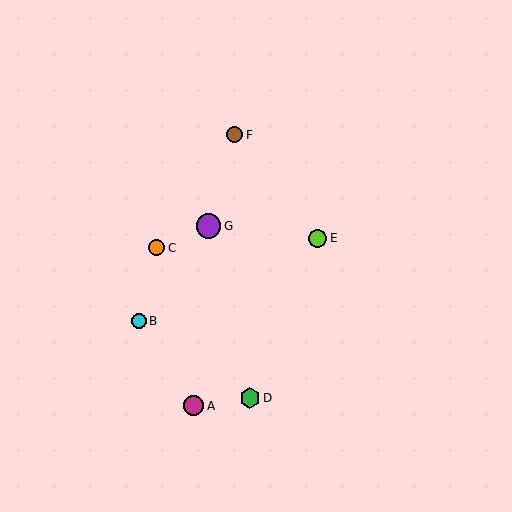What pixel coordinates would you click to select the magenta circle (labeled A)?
Click at (194, 406) to select the magenta circle A.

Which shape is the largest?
The purple circle (labeled G) is the largest.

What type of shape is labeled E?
Shape E is a lime circle.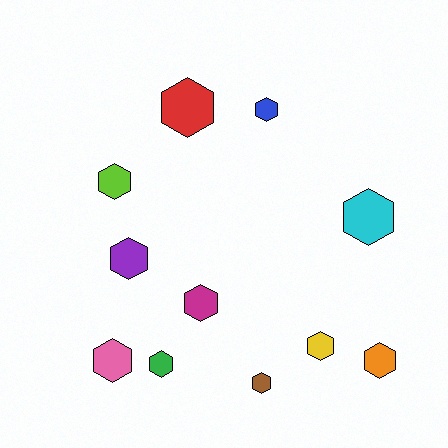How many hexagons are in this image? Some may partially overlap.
There are 11 hexagons.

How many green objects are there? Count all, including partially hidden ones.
There is 1 green object.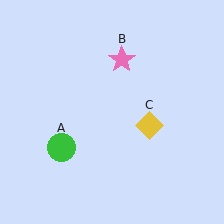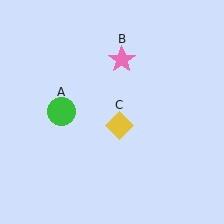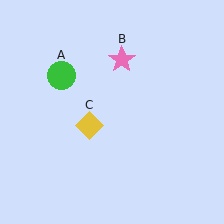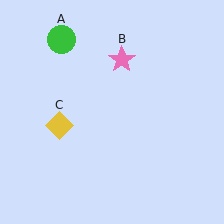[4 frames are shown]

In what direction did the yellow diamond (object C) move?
The yellow diamond (object C) moved left.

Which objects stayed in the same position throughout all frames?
Pink star (object B) remained stationary.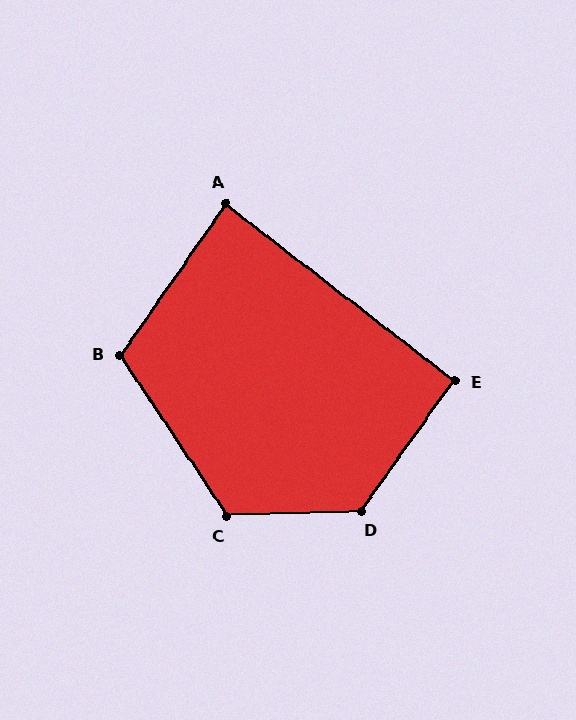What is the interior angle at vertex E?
Approximately 92 degrees (approximately right).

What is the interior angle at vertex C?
Approximately 121 degrees (obtuse).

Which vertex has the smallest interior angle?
A, at approximately 87 degrees.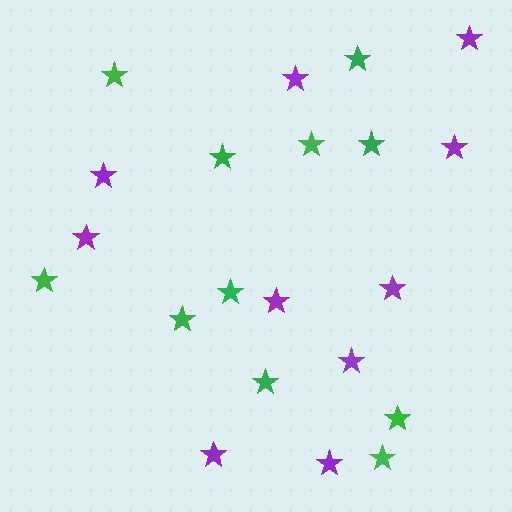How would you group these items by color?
There are 2 groups: one group of purple stars (10) and one group of green stars (11).